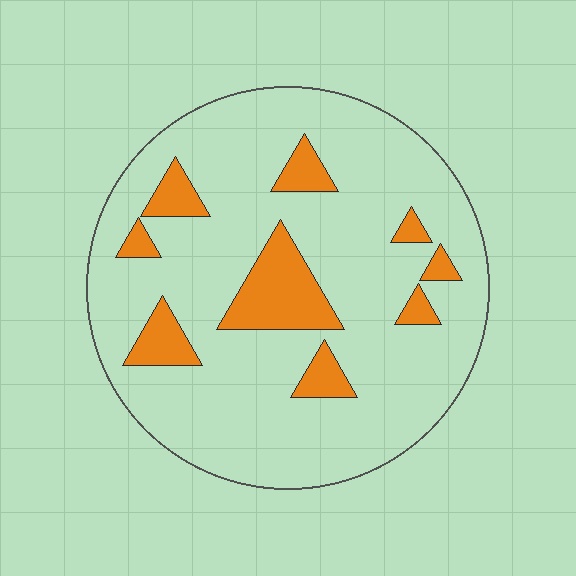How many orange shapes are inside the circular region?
9.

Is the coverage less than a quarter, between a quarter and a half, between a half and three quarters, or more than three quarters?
Less than a quarter.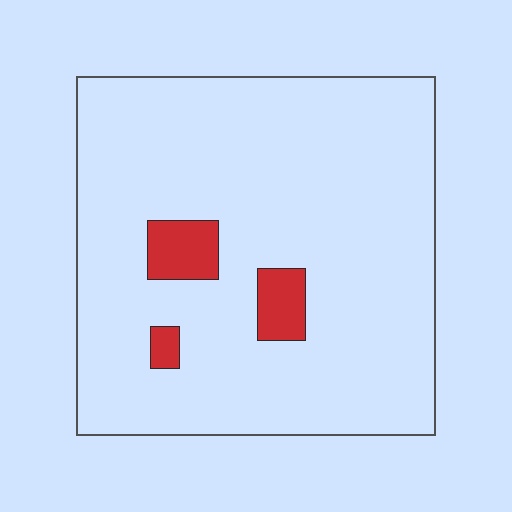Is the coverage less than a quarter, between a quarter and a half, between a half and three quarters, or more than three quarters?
Less than a quarter.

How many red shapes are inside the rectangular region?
3.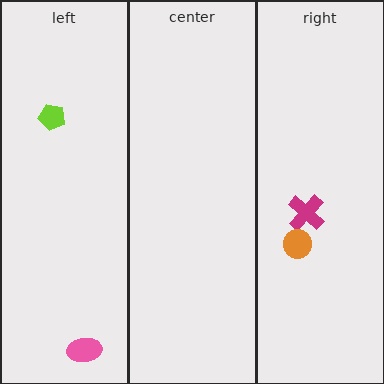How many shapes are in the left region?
2.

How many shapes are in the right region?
2.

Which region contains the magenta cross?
The right region.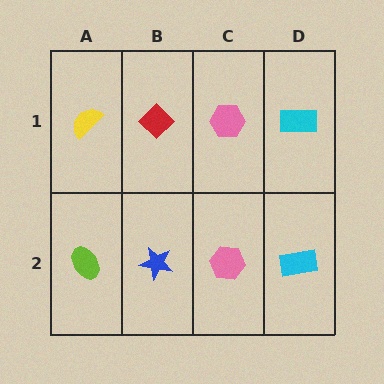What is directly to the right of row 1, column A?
A red diamond.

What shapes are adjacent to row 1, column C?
A pink hexagon (row 2, column C), a red diamond (row 1, column B), a cyan rectangle (row 1, column D).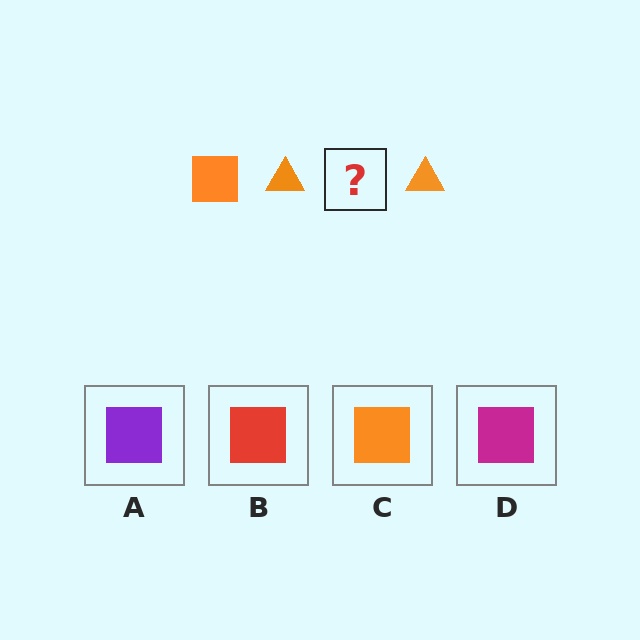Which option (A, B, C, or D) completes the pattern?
C.